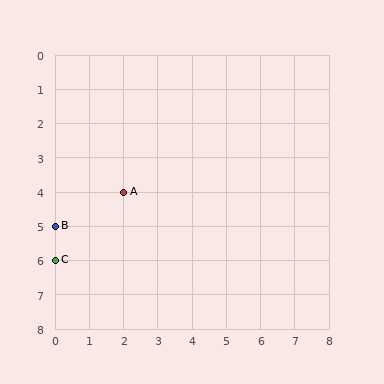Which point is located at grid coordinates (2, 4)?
Point A is at (2, 4).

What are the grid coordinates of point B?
Point B is at grid coordinates (0, 5).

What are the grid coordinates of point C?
Point C is at grid coordinates (0, 6).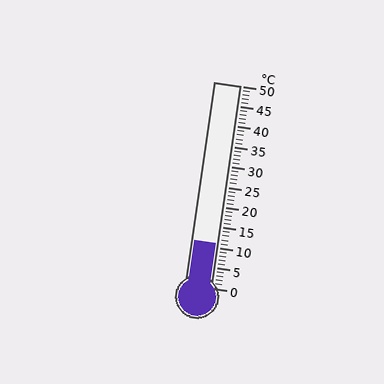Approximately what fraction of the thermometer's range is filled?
The thermometer is filled to approximately 20% of its range.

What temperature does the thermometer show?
The thermometer shows approximately 11°C.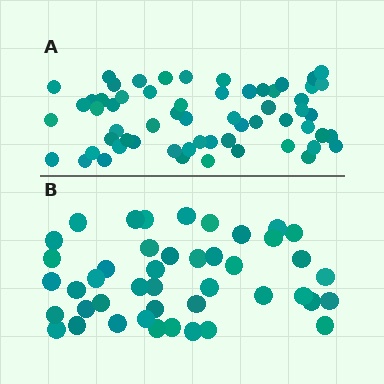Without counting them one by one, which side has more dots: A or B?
Region A (the top region) has more dots.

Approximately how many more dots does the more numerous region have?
Region A has approximately 15 more dots than region B.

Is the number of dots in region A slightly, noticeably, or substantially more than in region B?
Region A has noticeably more, but not dramatically so. The ratio is roughly 1.4 to 1.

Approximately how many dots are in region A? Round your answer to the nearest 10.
About 60 dots.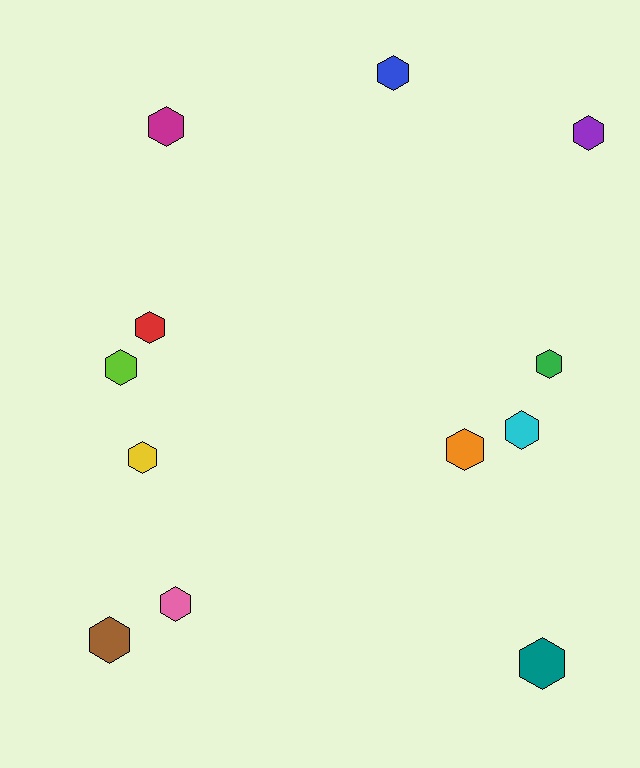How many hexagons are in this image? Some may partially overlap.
There are 12 hexagons.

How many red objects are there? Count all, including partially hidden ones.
There is 1 red object.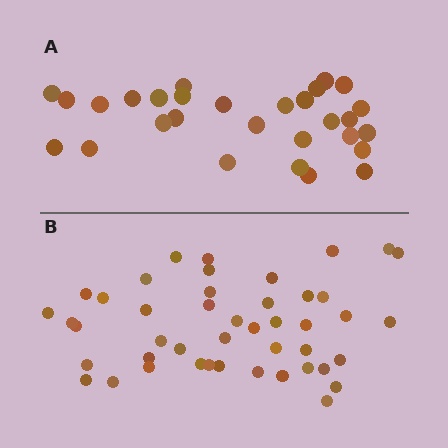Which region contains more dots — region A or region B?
Region B (the bottom region) has more dots.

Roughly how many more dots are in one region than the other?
Region B has approximately 15 more dots than region A.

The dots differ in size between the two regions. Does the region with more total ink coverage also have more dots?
No. Region A has more total ink coverage because its dots are larger, but region B actually contains more individual dots. Total area can be misleading — the number of items is what matters here.